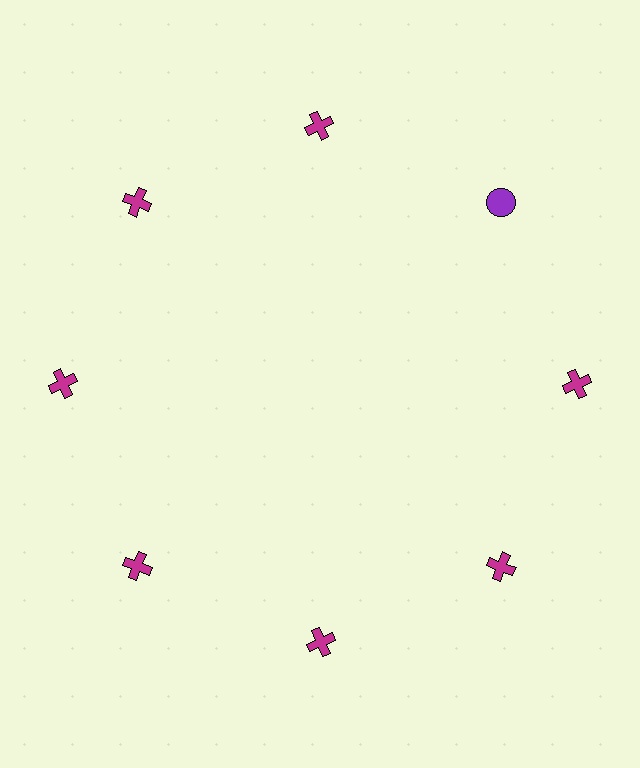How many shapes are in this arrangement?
There are 8 shapes arranged in a ring pattern.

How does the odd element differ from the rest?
It differs in both color (purple instead of magenta) and shape (circle instead of cross).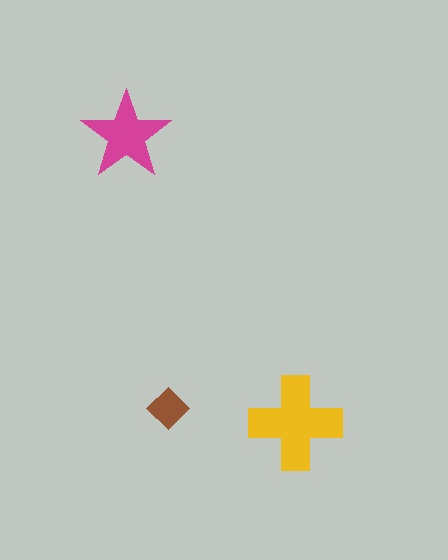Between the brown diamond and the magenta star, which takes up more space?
The magenta star.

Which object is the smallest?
The brown diamond.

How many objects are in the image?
There are 3 objects in the image.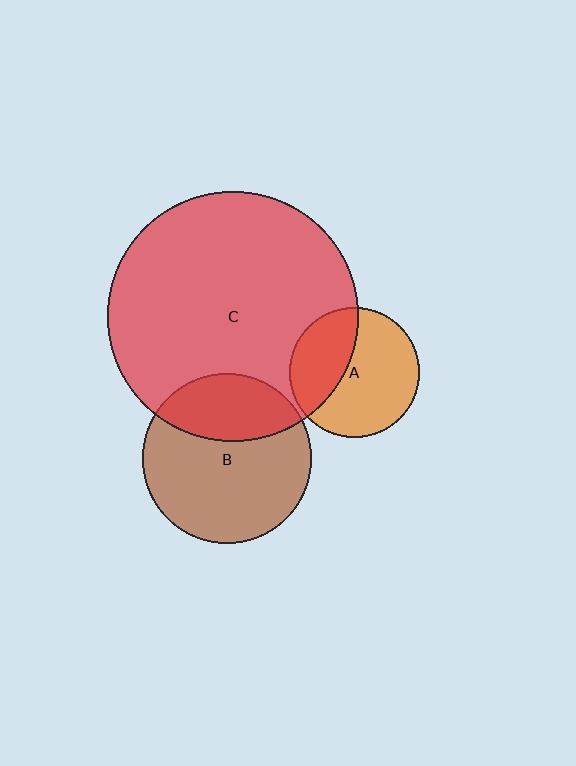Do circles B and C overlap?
Yes.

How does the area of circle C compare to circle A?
Approximately 3.8 times.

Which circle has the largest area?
Circle C (red).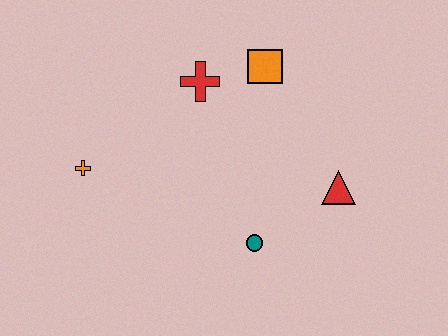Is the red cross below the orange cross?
No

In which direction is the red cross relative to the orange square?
The red cross is to the left of the orange square.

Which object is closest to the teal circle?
The red triangle is closest to the teal circle.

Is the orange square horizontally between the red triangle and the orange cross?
Yes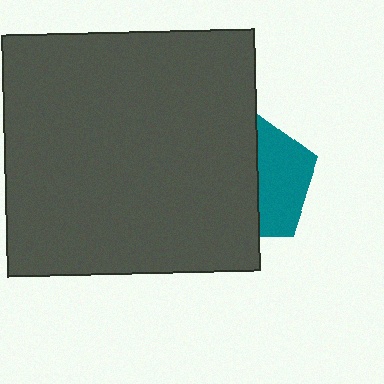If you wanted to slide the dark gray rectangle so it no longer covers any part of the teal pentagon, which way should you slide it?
Slide it left — that is the most direct way to separate the two shapes.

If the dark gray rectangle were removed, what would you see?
You would see the complete teal pentagon.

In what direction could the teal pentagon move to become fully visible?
The teal pentagon could move right. That would shift it out from behind the dark gray rectangle entirely.